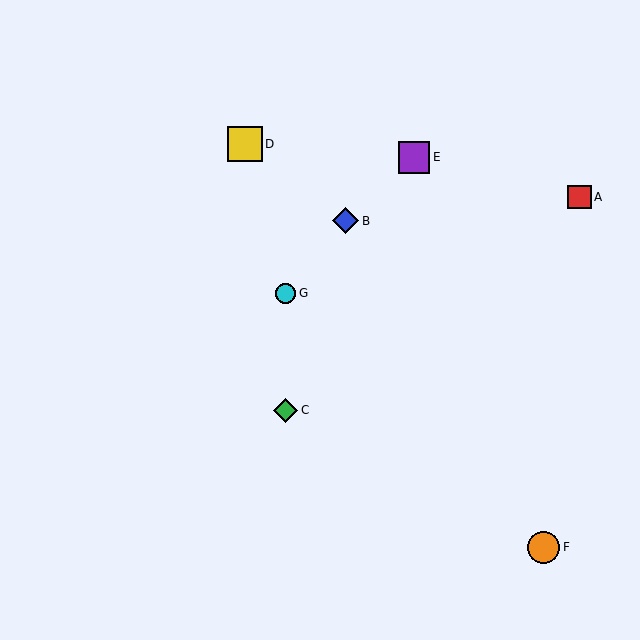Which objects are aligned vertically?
Objects C, G are aligned vertically.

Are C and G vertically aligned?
Yes, both are at x≈285.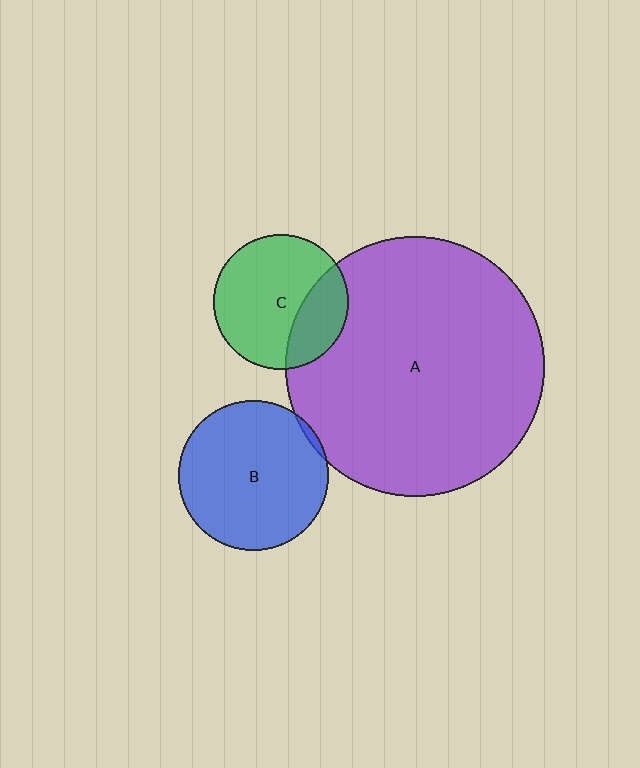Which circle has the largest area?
Circle A (purple).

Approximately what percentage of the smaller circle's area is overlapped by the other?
Approximately 5%.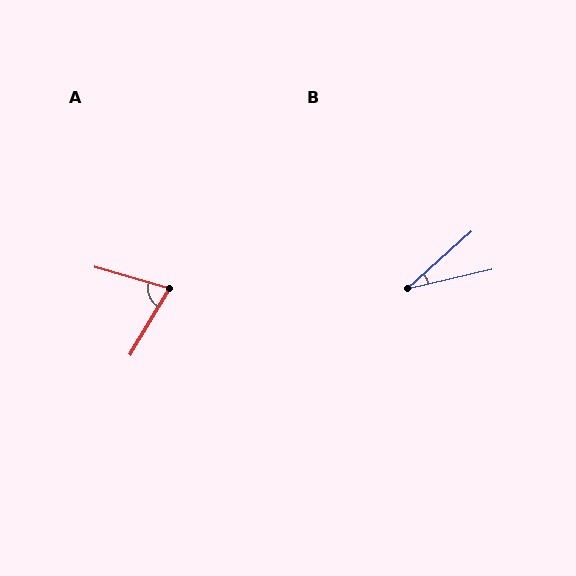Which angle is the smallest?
B, at approximately 28 degrees.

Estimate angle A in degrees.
Approximately 75 degrees.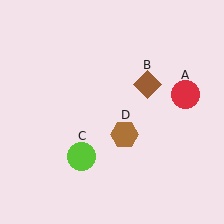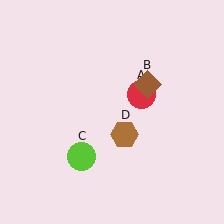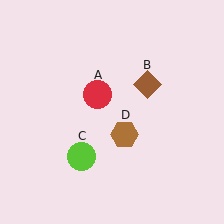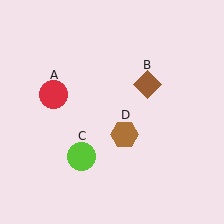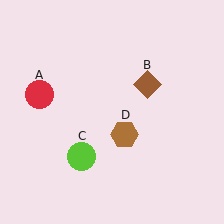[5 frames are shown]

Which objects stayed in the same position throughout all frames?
Brown diamond (object B) and lime circle (object C) and brown hexagon (object D) remained stationary.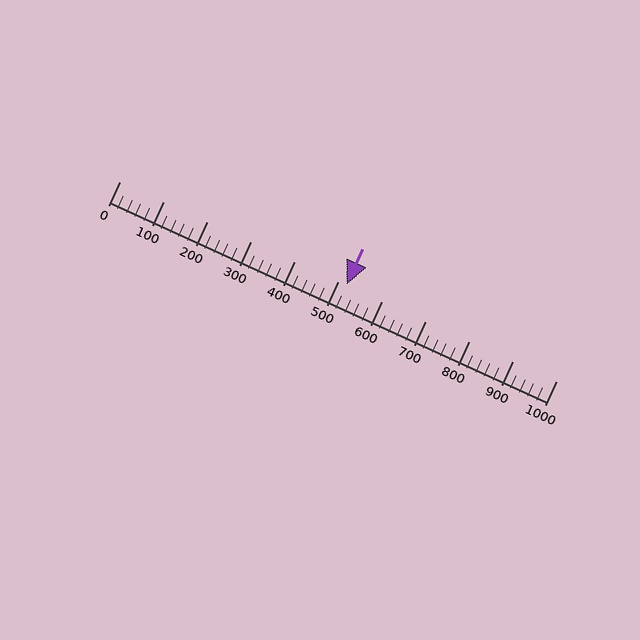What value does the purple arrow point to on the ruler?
The purple arrow points to approximately 520.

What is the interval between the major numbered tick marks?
The major tick marks are spaced 100 units apart.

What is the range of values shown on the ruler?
The ruler shows values from 0 to 1000.